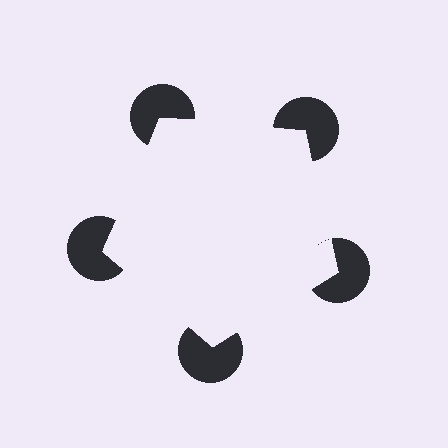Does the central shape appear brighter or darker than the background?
It typically appears slightly brighter than the background, even though no actual brightness change is drawn.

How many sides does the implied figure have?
5 sides.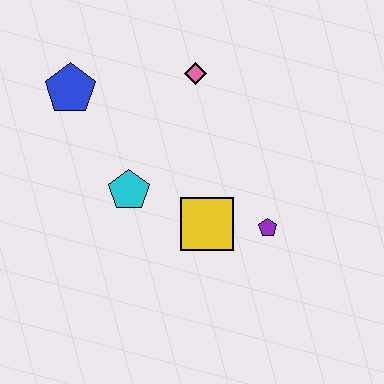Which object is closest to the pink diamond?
The blue pentagon is closest to the pink diamond.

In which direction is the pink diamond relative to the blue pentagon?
The pink diamond is to the right of the blue pentagon.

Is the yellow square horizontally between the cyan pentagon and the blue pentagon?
No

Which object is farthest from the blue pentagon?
The purple pentagon is farthest from the blue pentagon.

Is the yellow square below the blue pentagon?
Yes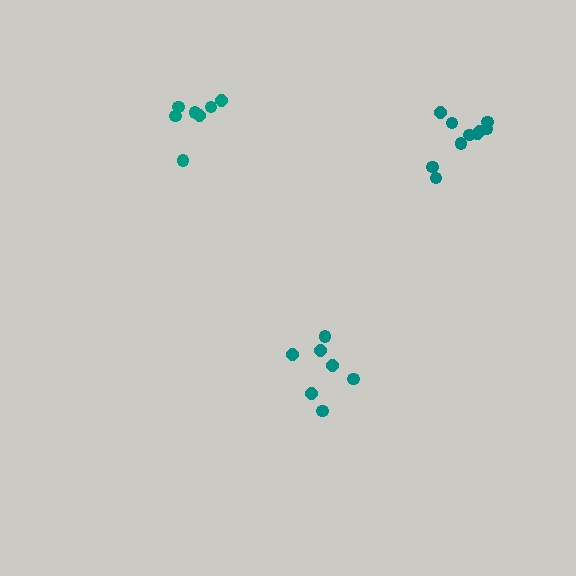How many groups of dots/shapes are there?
There are 3 groups.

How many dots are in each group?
Group 1: 7 dots, Group 2: 10 dots, Group 3: 7 dots (24 total).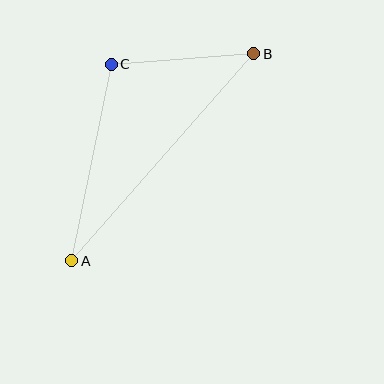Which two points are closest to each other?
Points B and C are closest to each other.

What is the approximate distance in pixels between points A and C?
The distance between A and C is approximately 200 pixels.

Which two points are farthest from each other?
Points A and B are farthest from each other.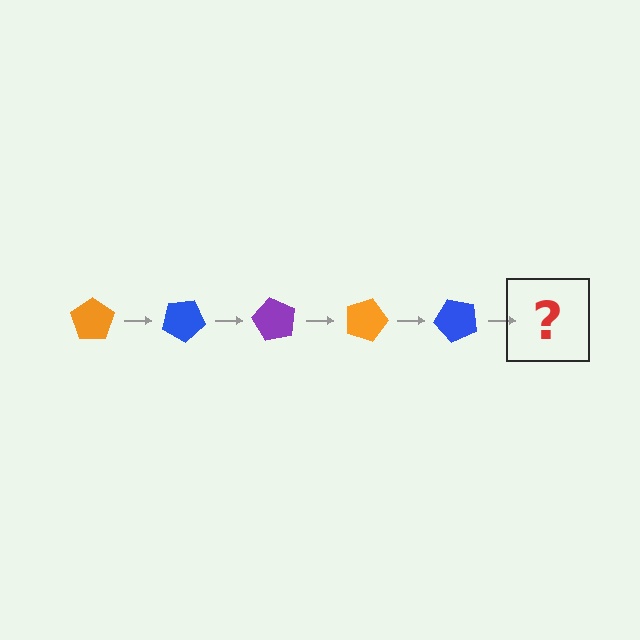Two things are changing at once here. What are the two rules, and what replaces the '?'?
The two rules are that it rotates 30 degrees each step and the color cycles through orange, blue, and purple. The '?' should be a purple pentagon, rotated 150 degrees from the start.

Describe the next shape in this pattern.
It should be a purple pentagon, rotated 150 degrees from the start.